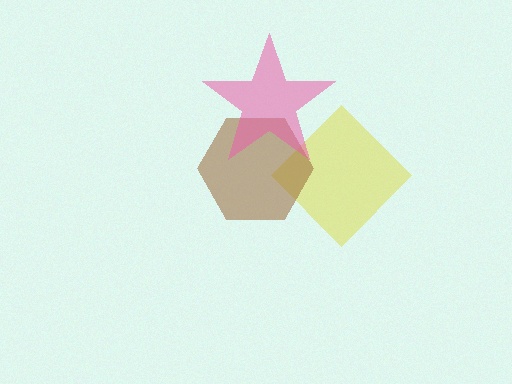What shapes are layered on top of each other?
The layered shapes are: a yellow diamond, a brown hexagon, a pink star.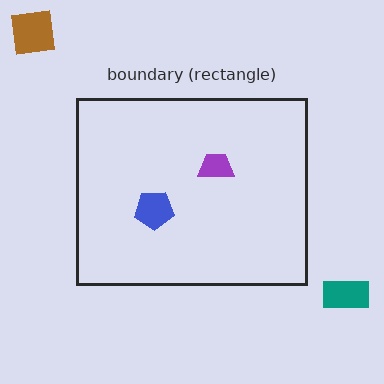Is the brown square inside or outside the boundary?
Outside.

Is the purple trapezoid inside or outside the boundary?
Inside.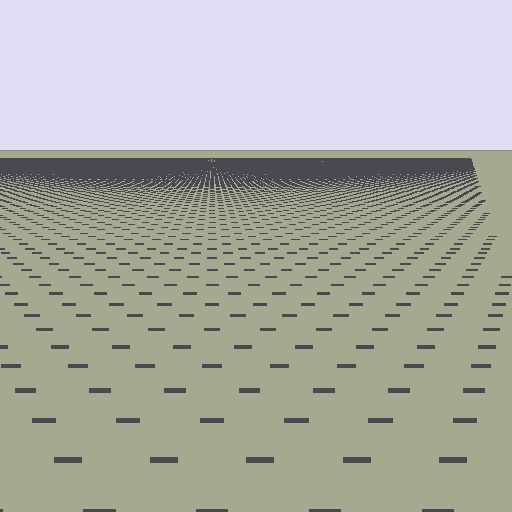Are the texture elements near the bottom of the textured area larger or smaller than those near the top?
Larger. Near the bottom, elements are closer to the viewer and appear at a bigger on-screen size.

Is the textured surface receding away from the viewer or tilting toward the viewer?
The surface is receding away from the viewer. Texture elements get smaller and denser toward the top.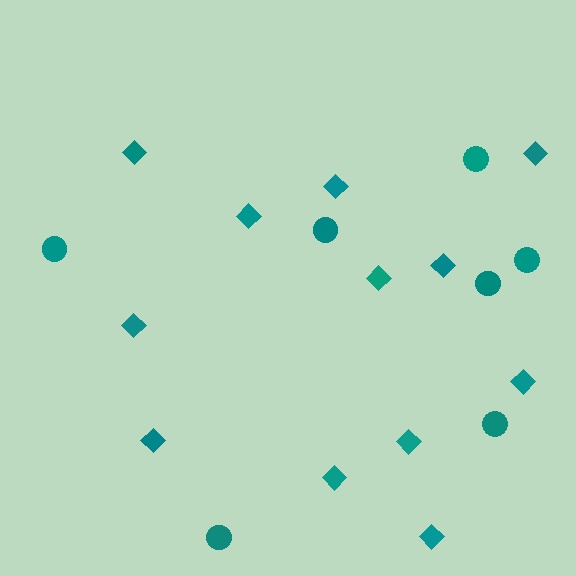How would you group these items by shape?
There are 2 groups: one group of circles (7) and one group of diamonds (12).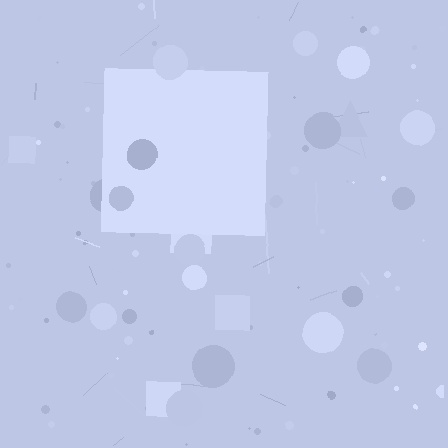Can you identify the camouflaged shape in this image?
The camouflaged shape is a square.